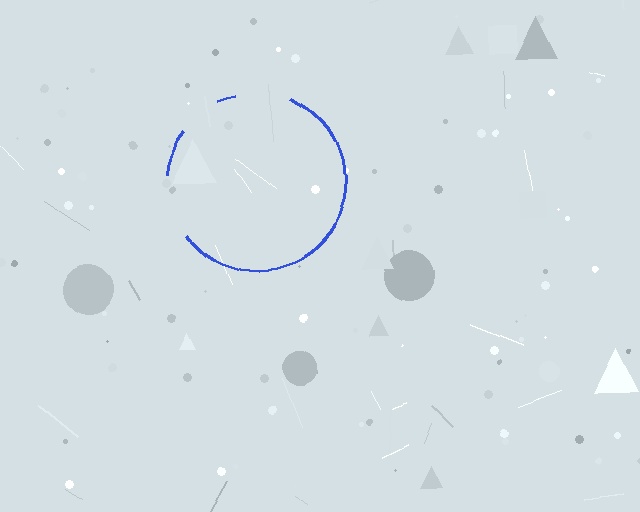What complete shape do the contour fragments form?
The contour fragments form a circle.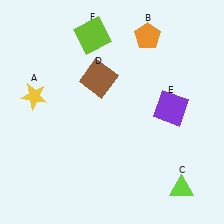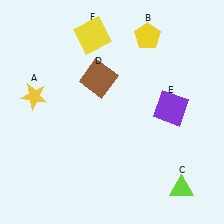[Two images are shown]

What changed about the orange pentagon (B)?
In Image 1, B is orange. In Image 2, it changed to yellow.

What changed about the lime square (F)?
In Image 1, F is lime. In Image 2, it changed to yellow.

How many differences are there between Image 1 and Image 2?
There are 2 differences between the two images.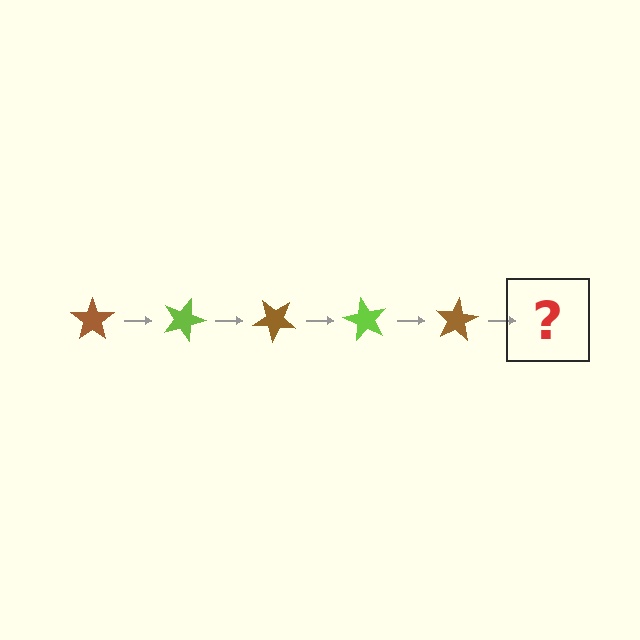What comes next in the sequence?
The next element should be a lime star, rotated 100 degrees from the start.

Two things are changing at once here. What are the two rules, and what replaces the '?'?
The two rules are that it rotates 20 degrees each step and the color cycles through brown and lime. The '?' should be a lime star, rotated 100 degrees from the start.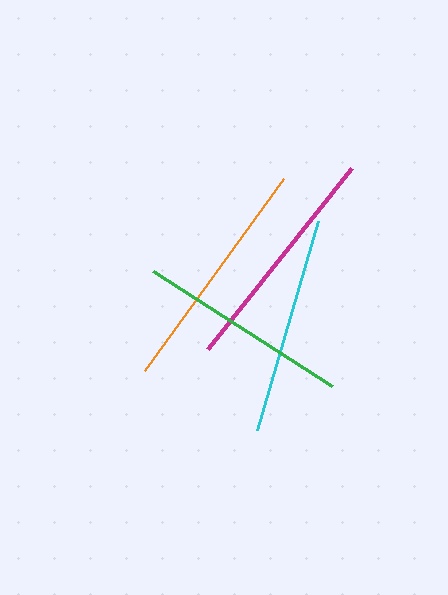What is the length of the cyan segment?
The cyan segment is approximately 217 pixels long.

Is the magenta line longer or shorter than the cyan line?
The magenta line is longer than the cyan line.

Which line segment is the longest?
The orange line is the longest at approximately 237 pixels.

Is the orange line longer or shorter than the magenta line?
The orange line is longer than the magenta line.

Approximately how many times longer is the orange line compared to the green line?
The orange line is approximately 1.1 times the length of the green line.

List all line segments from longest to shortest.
From longest to shortest: orange, magenta, cyan, green.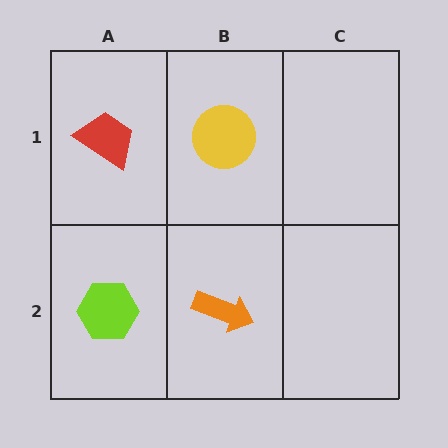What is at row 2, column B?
An orange arrow.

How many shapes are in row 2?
2 shapes.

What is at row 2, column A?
A lime hexagon.